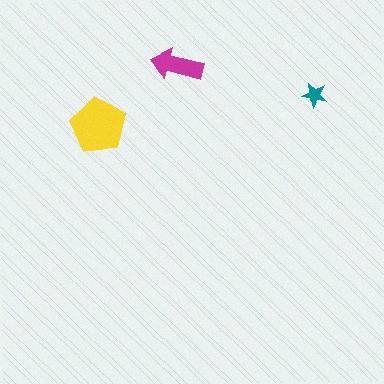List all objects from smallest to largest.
The teal star, the magenta arrow, the yellow pentagon.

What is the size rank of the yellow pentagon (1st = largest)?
1st.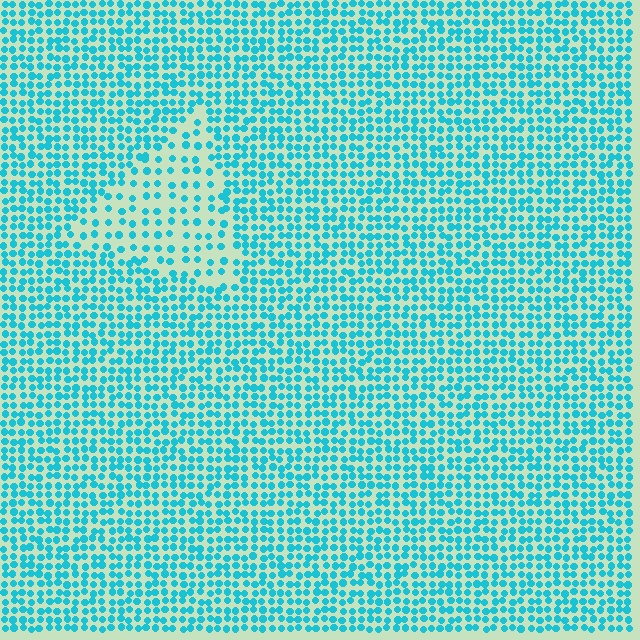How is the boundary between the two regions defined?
The boundary is defined by a change in element density (approximately 2.0x ratio). All elements are the same color, size, and shape.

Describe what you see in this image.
The image contains small cyan elements arranged at two different densities. A triangle-shaped region is visible where the elements are less densely packed than the surrounding area.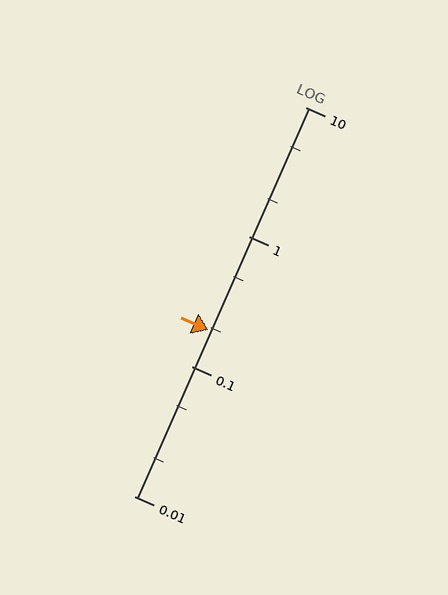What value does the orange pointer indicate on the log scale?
The pointer indicates approximately 0.19.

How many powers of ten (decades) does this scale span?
The scale spans 3 decades, from 0.01 to 10.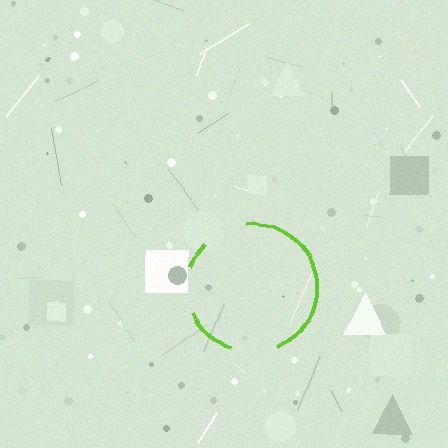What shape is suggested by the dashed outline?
The dashed outline suggests a circle.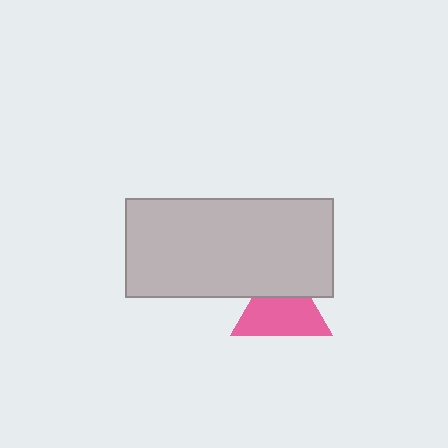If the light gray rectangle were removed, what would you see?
You would see the complete pink triangle.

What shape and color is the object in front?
The object in front is a light gray rectangle.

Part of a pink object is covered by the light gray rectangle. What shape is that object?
It is a triangle.